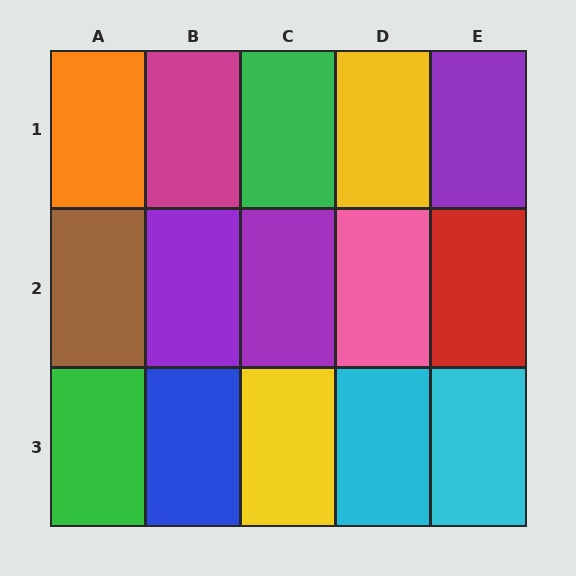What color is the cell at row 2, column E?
Red.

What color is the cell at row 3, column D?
Cyan.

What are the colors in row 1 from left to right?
Orange, magenta, green, yellow, purple.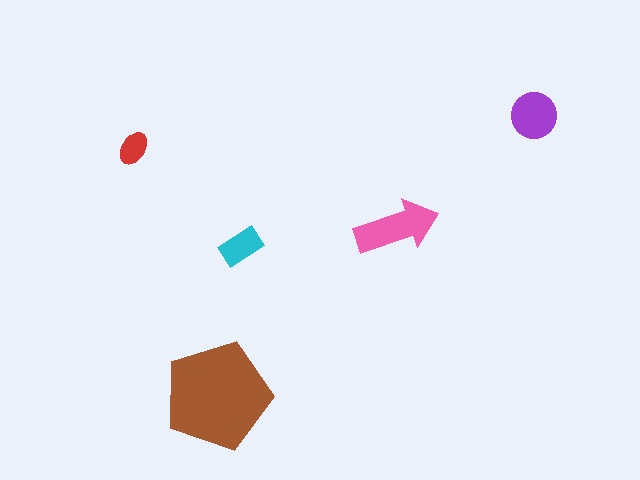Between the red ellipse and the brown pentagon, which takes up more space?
The brown pentagon.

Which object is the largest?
The brown pentagon.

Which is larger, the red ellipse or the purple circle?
The purple circle.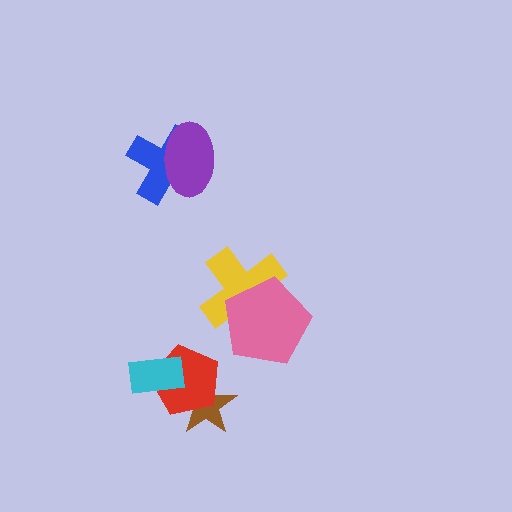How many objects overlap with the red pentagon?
2 objects overlap with the red pentagon.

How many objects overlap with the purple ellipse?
1 object overlaps with the purple ellipse.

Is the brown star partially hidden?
Yes, it is partially covered by another shape.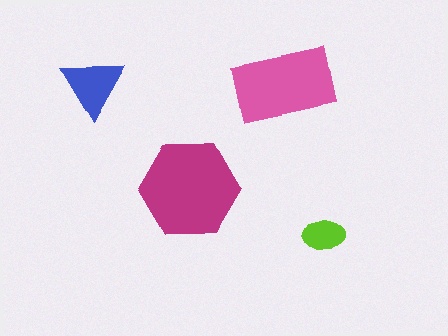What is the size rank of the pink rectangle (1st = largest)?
2nd.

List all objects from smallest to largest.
The lime ellipse, the blue triangle, the pink rectangle, the magenta hexagon.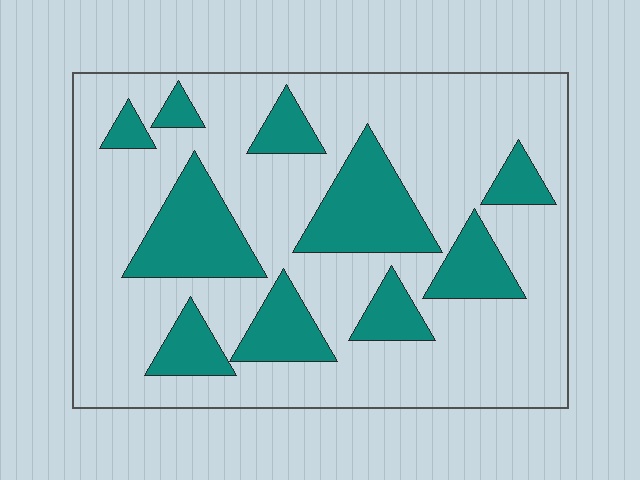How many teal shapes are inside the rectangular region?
10.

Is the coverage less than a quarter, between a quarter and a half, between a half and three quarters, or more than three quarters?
Between a quarter and a half.